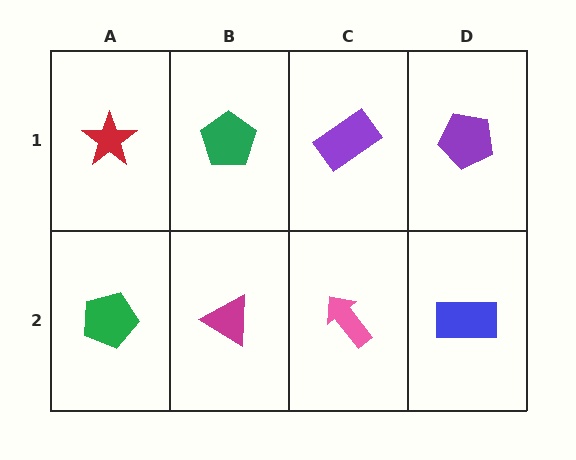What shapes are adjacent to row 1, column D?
A blue rectangle (row 2, column D), a purple rectangle (row 1, column C).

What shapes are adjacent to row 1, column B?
A magenta triangle (row 2, column B), a red star (row 1, column A), a purple rectangle (row 1, column C).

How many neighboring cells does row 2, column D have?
2.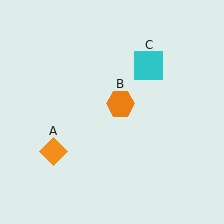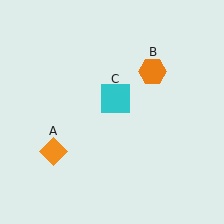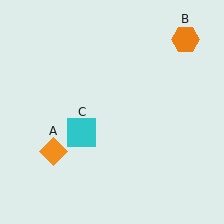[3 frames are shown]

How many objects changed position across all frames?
2 objects changed position: orange hexagon (object B), cyan square (object C).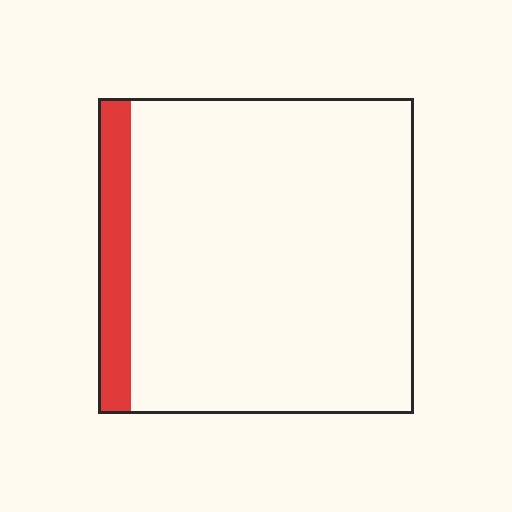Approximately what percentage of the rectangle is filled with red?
Approximately 10%.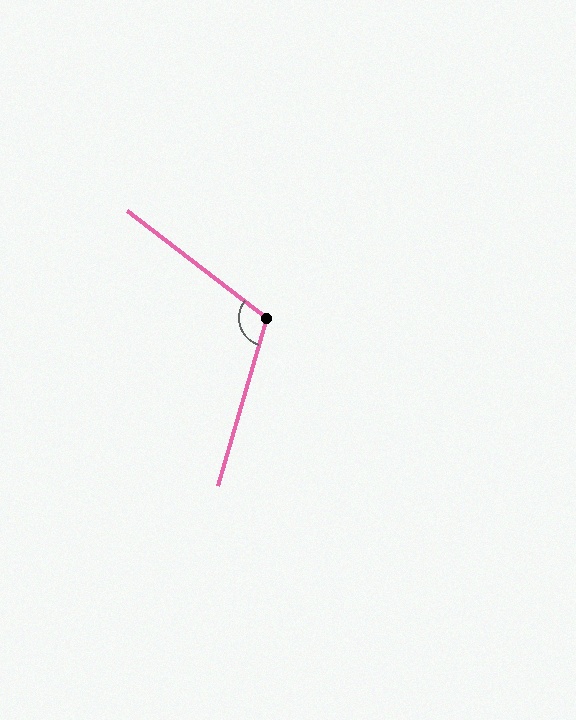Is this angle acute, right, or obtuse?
It is obtuse.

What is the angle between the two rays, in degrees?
Approximately 111 degrees.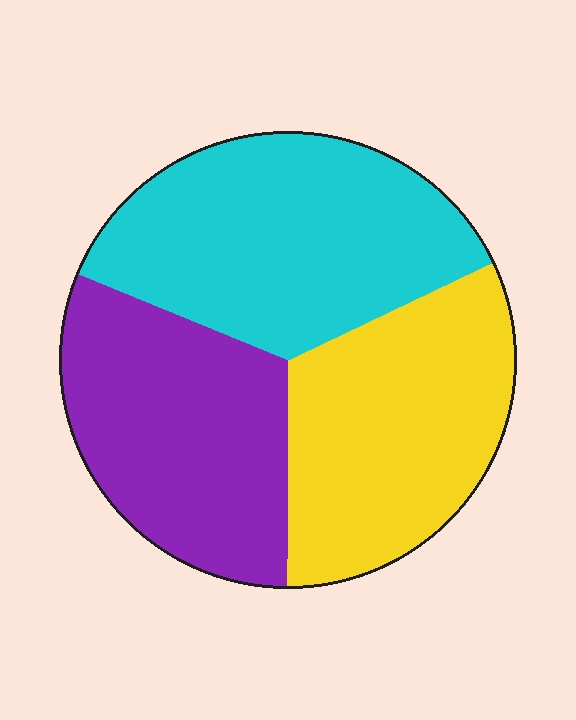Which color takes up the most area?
Cyan, at roughly 35%.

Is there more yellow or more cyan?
Cyan.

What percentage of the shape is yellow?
Yellow covers 32% of the shape.